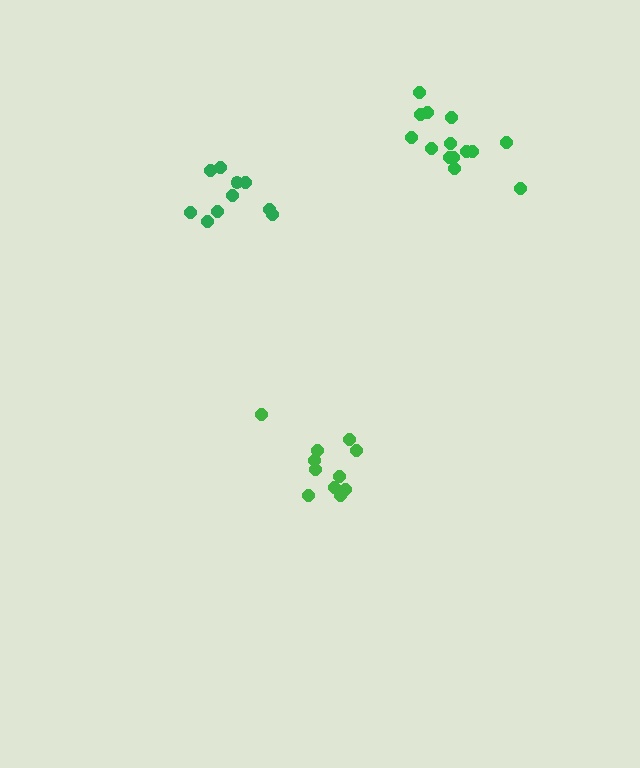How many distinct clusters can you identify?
There are 3 distinct clusters.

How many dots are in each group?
Group 1: 11 dots, Group 2: 10 dots, Group 3: 14 dots (35 total).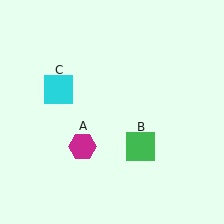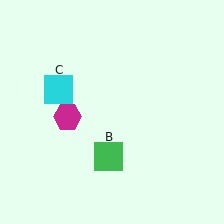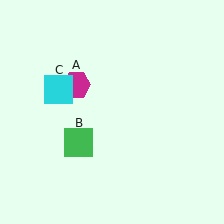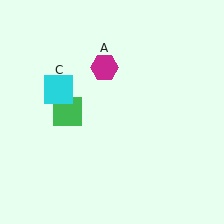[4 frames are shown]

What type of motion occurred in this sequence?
The magenta hexagon (object A), green square (object B) rotated clockwise around the center of the scene.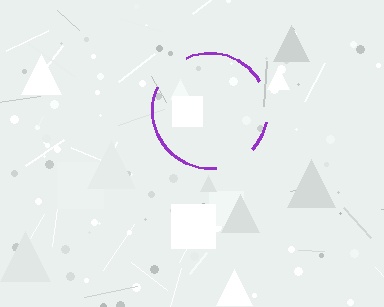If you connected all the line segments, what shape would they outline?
They would outline a circle.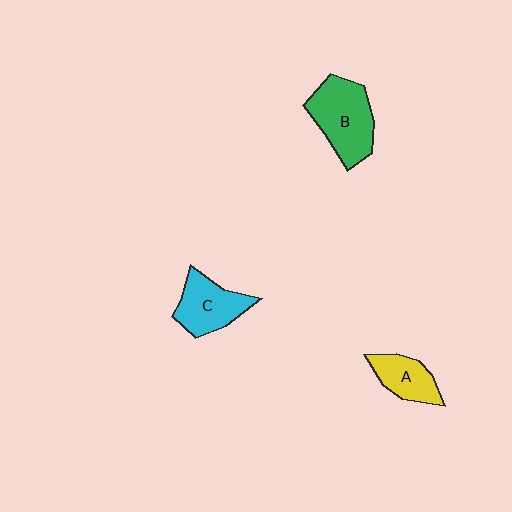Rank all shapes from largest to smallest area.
From largest to smallest: B (green), C (cyan), A (yellow).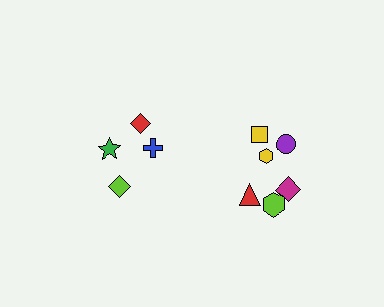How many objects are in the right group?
There are 6 objects.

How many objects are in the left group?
There are 4 objects.